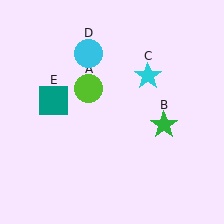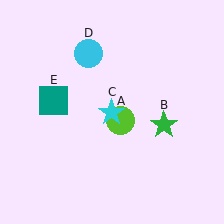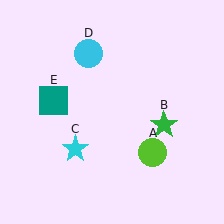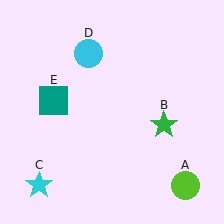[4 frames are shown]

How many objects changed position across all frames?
2 objects changed position: lime circle (object A), cyan star (object C).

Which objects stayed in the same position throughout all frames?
Green star (object B) and cyan circle (object D) and teal square (object E) remained stationary.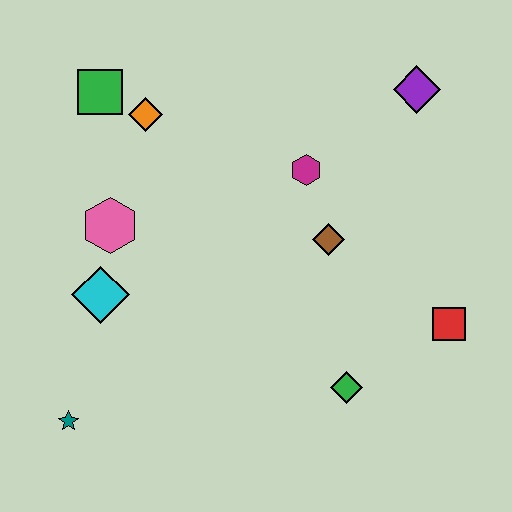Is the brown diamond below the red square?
No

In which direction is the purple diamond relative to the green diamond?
The purple diamond is above the green diamond.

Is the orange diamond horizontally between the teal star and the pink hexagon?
No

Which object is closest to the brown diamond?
The magenta hexagon is closest to the brown diamond.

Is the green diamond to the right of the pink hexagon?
Yes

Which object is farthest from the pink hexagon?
The red square is farthest from the pink hexagon.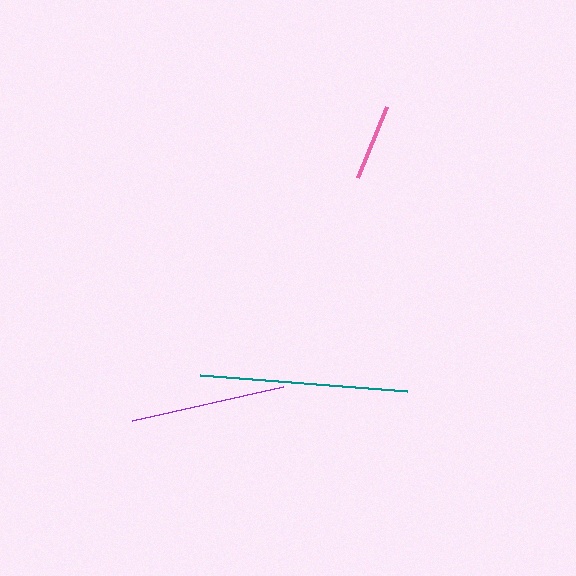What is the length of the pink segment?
The pink segment is approximately 77 pixels long.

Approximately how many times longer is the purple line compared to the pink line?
The purple line is approximately 2.0 times the length of the pink line.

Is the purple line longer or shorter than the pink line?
The purple line is longer than the pink line.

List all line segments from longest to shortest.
From longest to shortest: teal, purple, pink.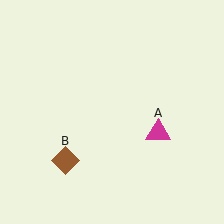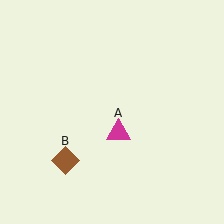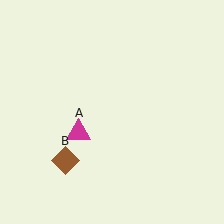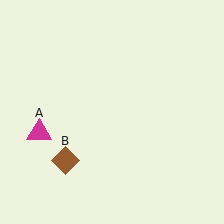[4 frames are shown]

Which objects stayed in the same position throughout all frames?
Brown diamond (object B) remained stationary.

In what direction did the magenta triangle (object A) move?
The magenta triangle (object A) moved left.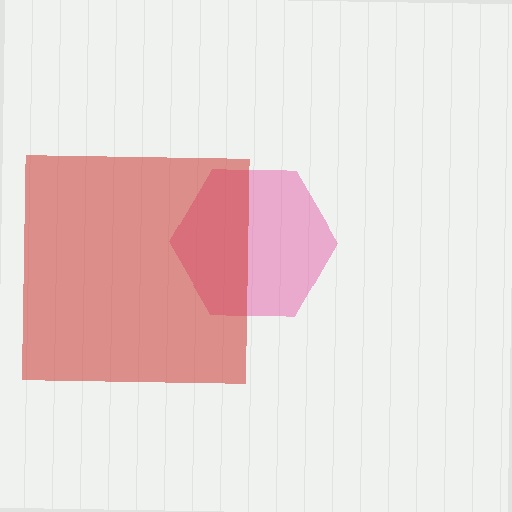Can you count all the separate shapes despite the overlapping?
Yes, there are 2 separate shapes.